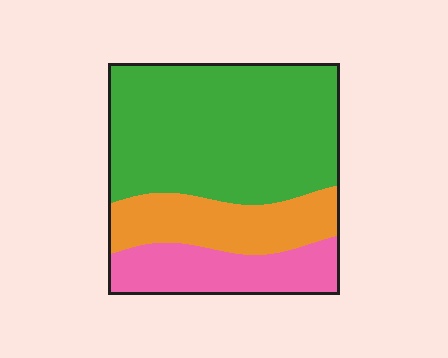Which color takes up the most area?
Green, at roughly 60%.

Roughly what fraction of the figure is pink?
Pink covers about 20% of the figure.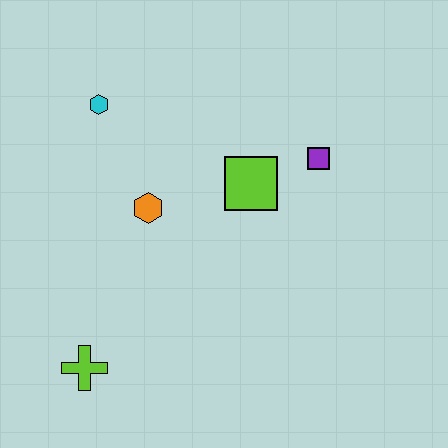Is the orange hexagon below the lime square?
Yes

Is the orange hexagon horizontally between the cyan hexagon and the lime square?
Yes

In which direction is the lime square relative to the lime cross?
The lime square is above the lime cross.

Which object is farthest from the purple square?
The lime cross is farthest from the purple square.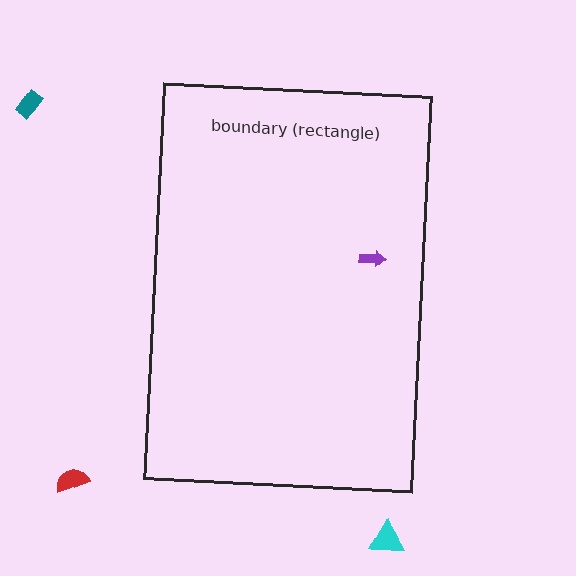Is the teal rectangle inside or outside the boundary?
Outside.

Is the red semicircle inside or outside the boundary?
Outside.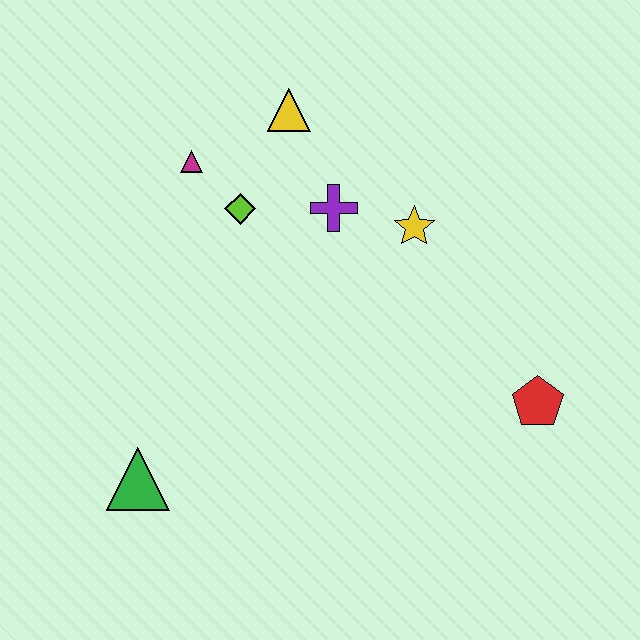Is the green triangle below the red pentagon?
Yes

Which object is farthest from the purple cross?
The green triangle is farthest from the purple cross.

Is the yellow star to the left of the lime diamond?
No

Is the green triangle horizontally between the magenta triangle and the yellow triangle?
No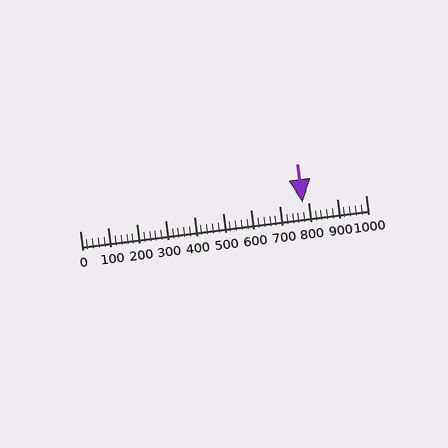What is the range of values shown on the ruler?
The ruler shows values from 0 to 1000.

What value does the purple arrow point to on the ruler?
The purple arrow points to approximately 780.